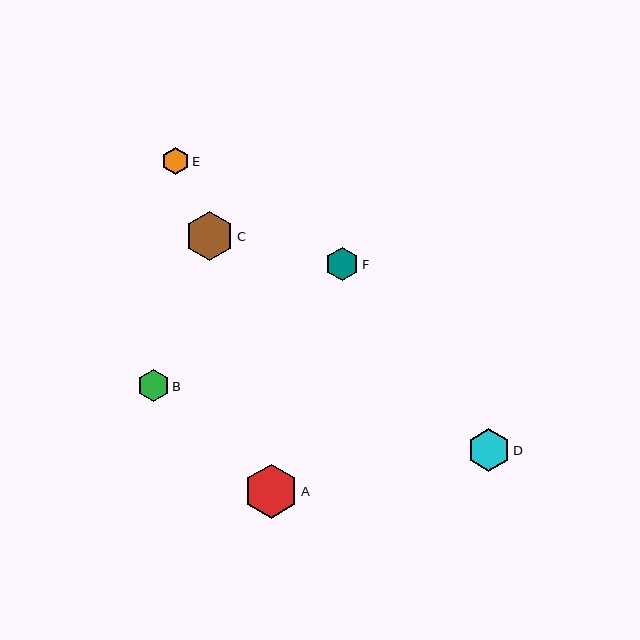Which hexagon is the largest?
Hexagon A is the largest with a size of approximately 54 pixels.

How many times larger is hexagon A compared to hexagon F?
Hexagon A is approximately 1.6 times the size of hexagon F.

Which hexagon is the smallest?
Hexagon E is the smallest with a size of approximately 28 pixels.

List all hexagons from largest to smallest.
From largest to smallest: A, C, D, F, B, E.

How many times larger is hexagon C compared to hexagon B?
Hexagon C is approximately 1.5 times the size of hexagon B.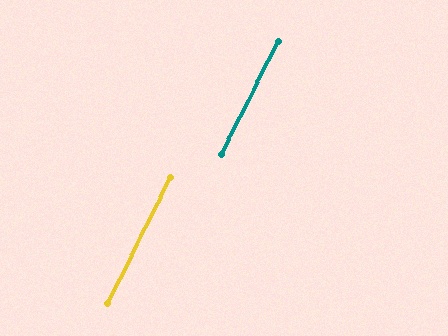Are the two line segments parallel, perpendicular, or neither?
Parallel — their directions differ by only 0.4°.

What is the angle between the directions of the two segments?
Approximately 0 degrees.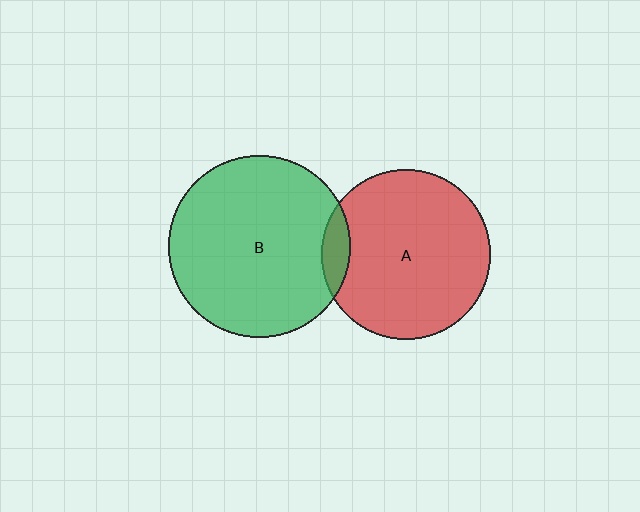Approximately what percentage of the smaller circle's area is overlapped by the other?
Approximately 10%.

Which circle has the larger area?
Circle B (green).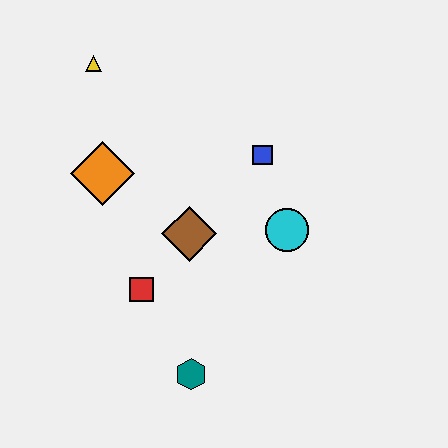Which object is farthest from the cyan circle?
The yellow triangle is farthest from the cyan circle.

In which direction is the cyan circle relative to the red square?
The cyan circle is to the right of the red square.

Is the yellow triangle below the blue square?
No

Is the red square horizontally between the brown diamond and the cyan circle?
No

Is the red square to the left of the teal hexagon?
Yes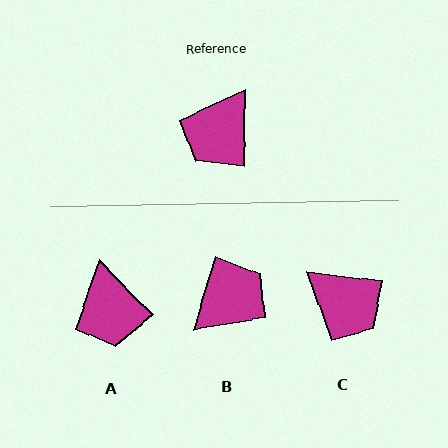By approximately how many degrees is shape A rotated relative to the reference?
Approximately 45 degrees counter-clockwise.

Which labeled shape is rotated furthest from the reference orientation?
B, about 165 degrees away.